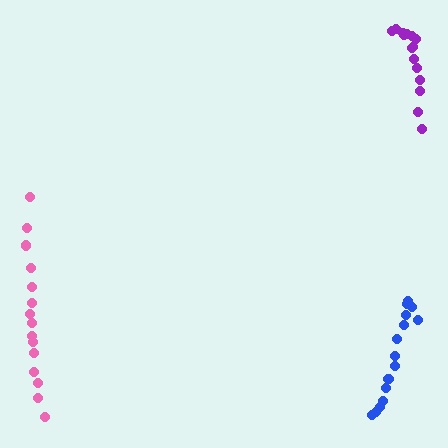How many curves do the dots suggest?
There are 3 distinct paths.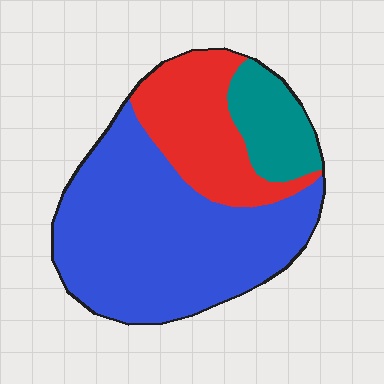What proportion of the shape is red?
Red takes up about one quarter (1/4) of the shape.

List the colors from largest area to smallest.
From largest to smallest: blue, red, teal.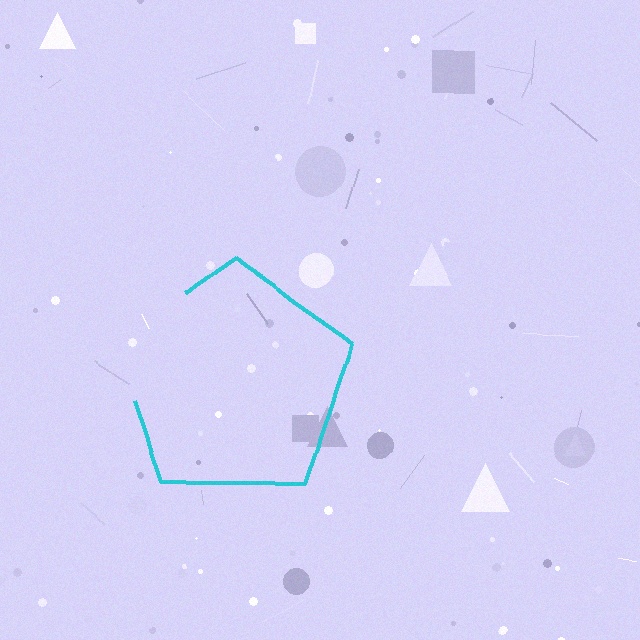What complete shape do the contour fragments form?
The contour fragments form a pentagon.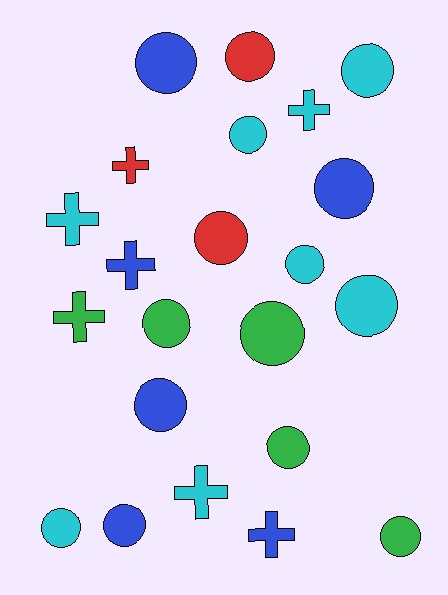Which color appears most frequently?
Cyan, with 8 objects.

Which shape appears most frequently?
Circle, with 15 objects.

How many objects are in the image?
There are 22 objects.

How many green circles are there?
There are 4 green circles.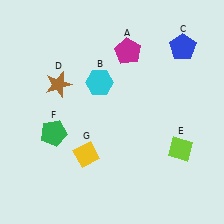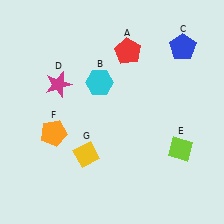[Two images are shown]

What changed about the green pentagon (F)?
In Image 1, F is green. In Image 2, it changed to orange.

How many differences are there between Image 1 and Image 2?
There are 3 differences between the two images.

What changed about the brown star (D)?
In Image 1, D is brown. In Image 2, it changed to magenta.